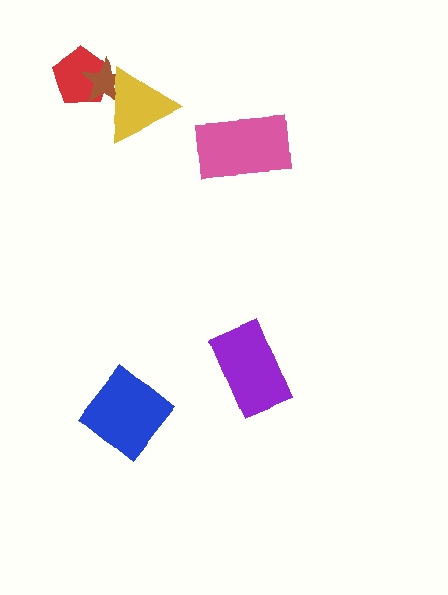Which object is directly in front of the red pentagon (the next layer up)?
The brown star is directly in front of the red pentagon.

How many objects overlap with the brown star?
2 objects overlap with the brown star.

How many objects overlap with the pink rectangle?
0 objects overlap with the pink rectangle.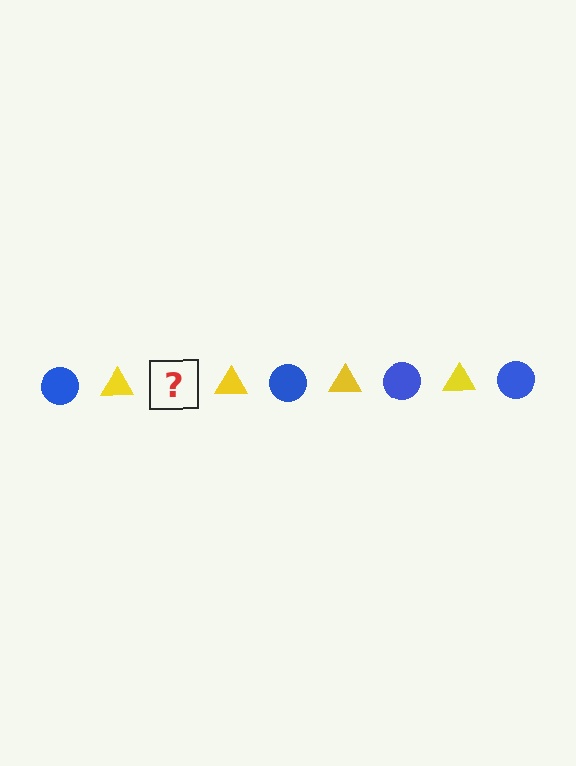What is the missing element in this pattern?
The missing element is a blue circle.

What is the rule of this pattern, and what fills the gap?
The rule is that the pattern alternates between blue circle and yellow triangle. The gap should be filled with a blue circle.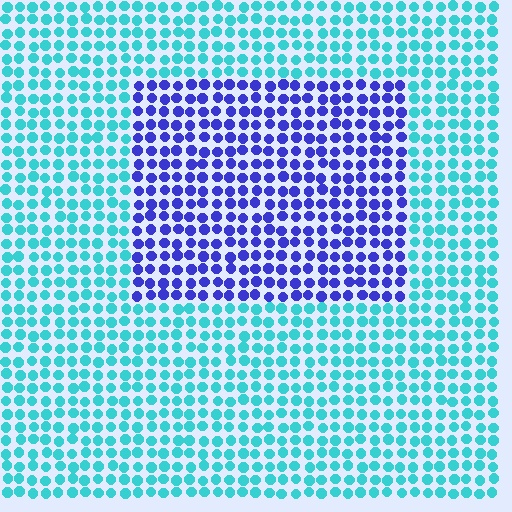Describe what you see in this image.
The image is filled with small cyan elements in a uniform arrangement. A rectangle-shaped region is visible where the elements are tinted to a slightly different hue, forming a subtle color boundary.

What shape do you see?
I see a rectangle.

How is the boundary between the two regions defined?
The boundary is defined purely by a slight shift in hue (about 61 degrees). Spacing, size, and orientation are identical on both sides.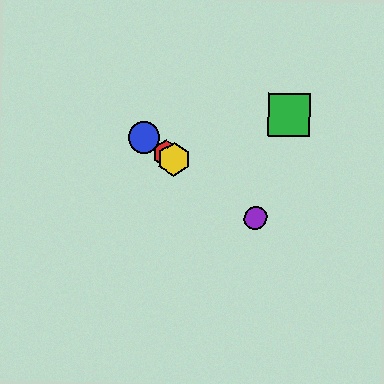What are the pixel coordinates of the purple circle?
The purple circle is at (256, 218).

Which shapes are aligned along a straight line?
The red hexagon, the blue circle, the yellow hexagon, the purple circle are aligned along a straight line.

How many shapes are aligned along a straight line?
4 shapes (the red hexagon, the blue circle, the yellow hexagon, the purple circle) are aligned along a straight line.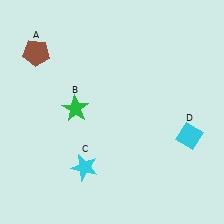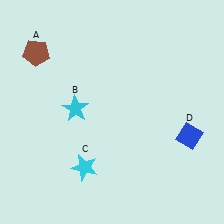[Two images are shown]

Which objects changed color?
B changed from green to cyan. D changed from cyan to blue.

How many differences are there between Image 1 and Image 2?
There are 2 differences between the two images.